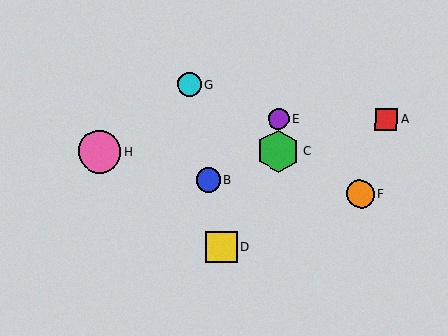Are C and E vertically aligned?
Yes, both are at x≈278.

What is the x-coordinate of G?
Object G is at x≈189.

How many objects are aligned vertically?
2 objects (C, E) are aligned vertically.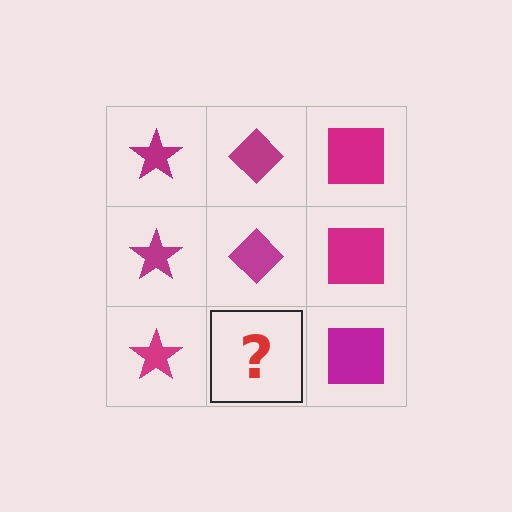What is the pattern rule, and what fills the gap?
The rule is that each column has a consistent shape. The gap should be filled with a magenta diamond.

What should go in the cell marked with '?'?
The missing cell should contain a magenta diamond.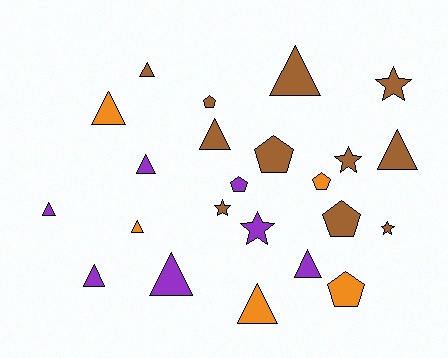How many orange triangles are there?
There are 3 orange triangles.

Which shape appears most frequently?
Triangle, with 12 objects.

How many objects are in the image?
There are 23 objects.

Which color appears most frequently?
Brown, with 11 objects.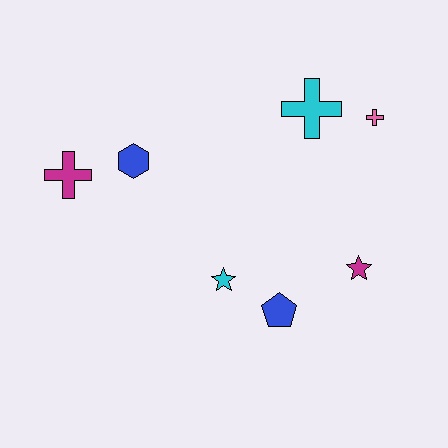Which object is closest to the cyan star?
The blue pentagon is closest to the cyan star.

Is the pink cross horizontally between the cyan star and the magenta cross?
No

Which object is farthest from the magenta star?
The magenta cross is farthest from the magenta star.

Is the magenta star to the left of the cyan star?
No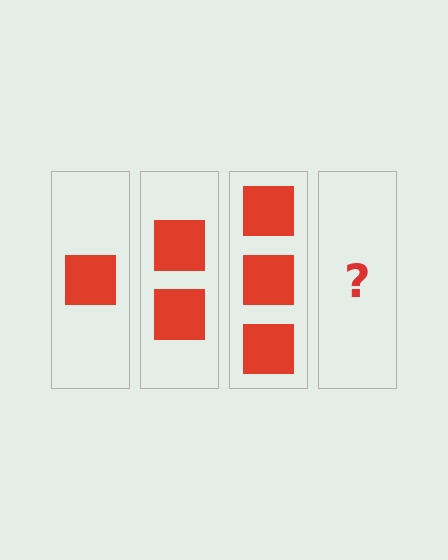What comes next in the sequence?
The next element should be 4 squares.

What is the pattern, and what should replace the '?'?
The pattern is that each step adds one more square. The '?' should be 4 squares.